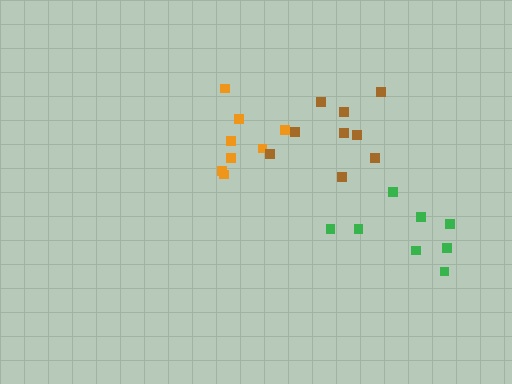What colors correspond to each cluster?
The clusters are colored: green, orange, brown.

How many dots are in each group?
Group 1: 8 dots, Group 2: 8 dots, Group 3: 9 dots (25 total).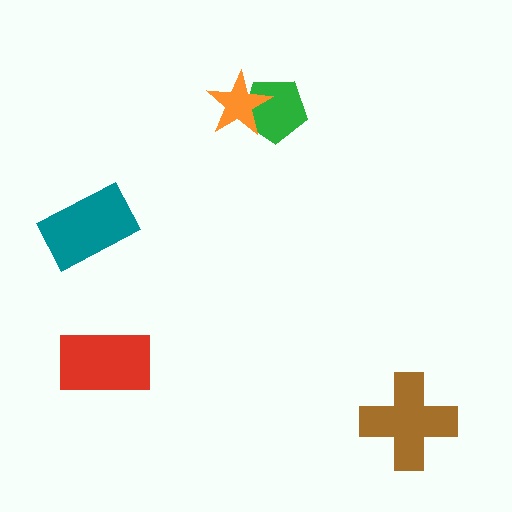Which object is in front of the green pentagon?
The orange star is in front of the green pentagon.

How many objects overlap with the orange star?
1 object overlaps with the orange star.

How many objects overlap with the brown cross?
0 objects overlap with the brown cross.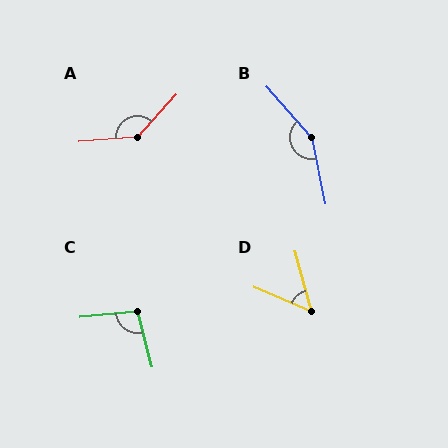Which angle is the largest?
B, at approximately 150 degrees.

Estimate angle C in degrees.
Approximately 99 degrees.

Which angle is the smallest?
D, at approximately 52 degrees.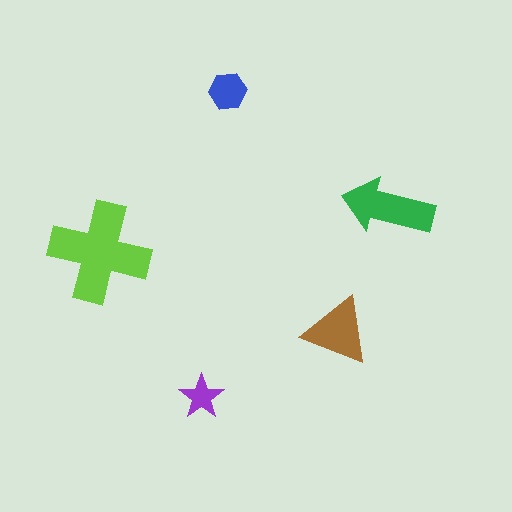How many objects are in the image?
There are 5 objects in the image.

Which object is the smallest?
The purple star.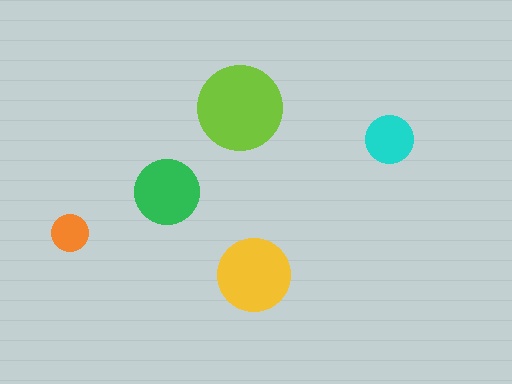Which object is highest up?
The lime circle is topmost.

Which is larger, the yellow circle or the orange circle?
The yellow one.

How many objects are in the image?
There are 5 objects in the image.